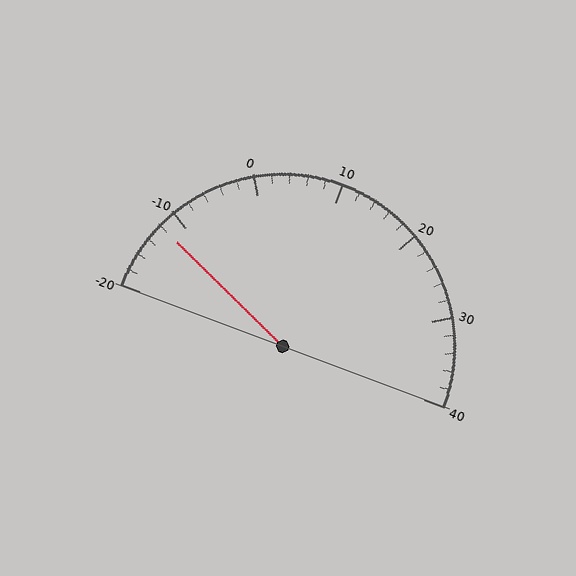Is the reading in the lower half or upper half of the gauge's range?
The reading is in the lower half of the range (-20 to 40).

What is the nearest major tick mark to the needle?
The nearest major tick mark is -10.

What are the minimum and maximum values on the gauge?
The gauge ranges from -20 to 40.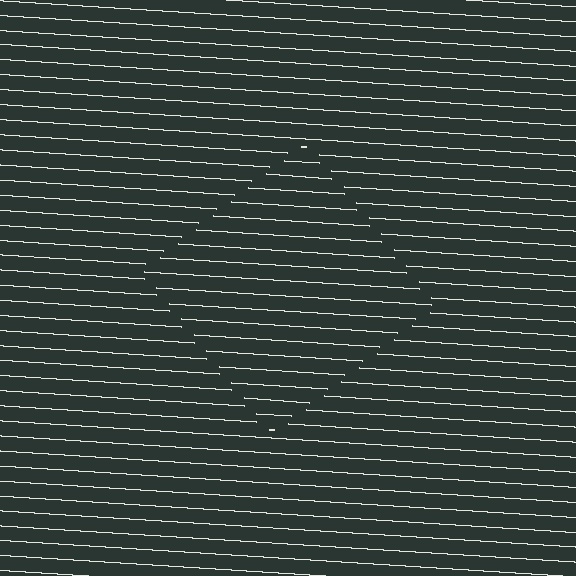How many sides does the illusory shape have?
4 sides — the line-ends trace a square.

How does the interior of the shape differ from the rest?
The interior of the shape contains the same grating, shifted by half a period — the contour is defined by the phase discontinuity where line-ends from the inner and outer gratings abut.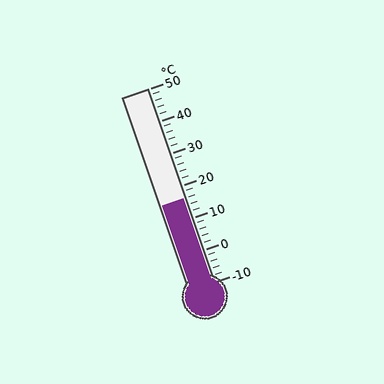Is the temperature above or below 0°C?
The temperature is above 0°C.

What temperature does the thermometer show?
The thermometer shows approximately 16°C.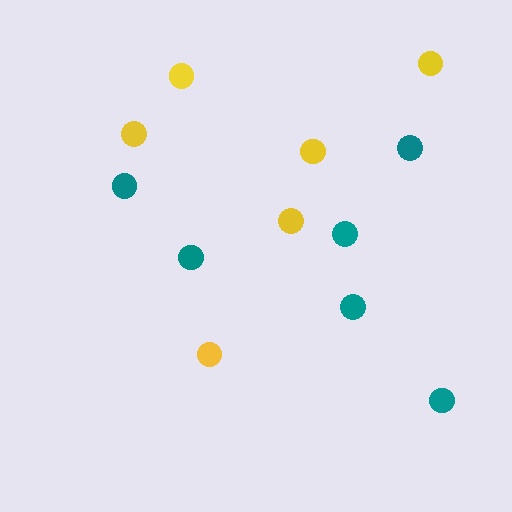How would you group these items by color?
There are 2 groups: one group of yellow circles (6) and one group of teal circles (6).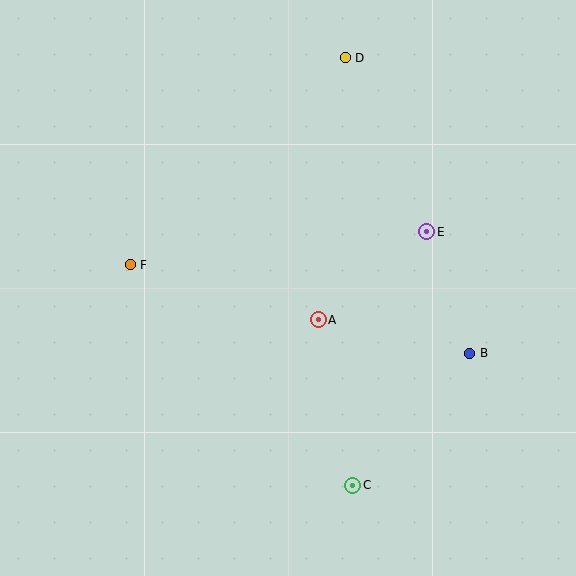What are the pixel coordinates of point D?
Point D is at (345, 58).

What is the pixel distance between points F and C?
The distance between F and C is 313 pixels.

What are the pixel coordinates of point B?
Point B is at (470, 353).